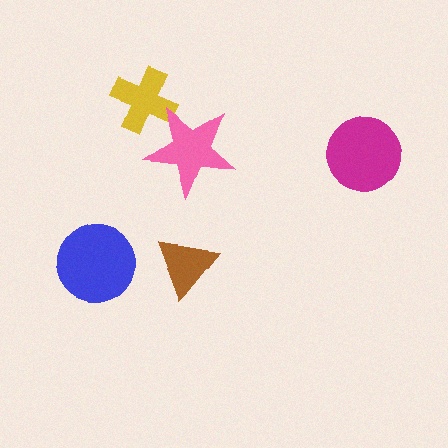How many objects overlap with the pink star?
1 object overlaps with the pink star.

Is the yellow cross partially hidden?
Yes, it is partially covered by another shape.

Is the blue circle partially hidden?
No, no other shape covers it.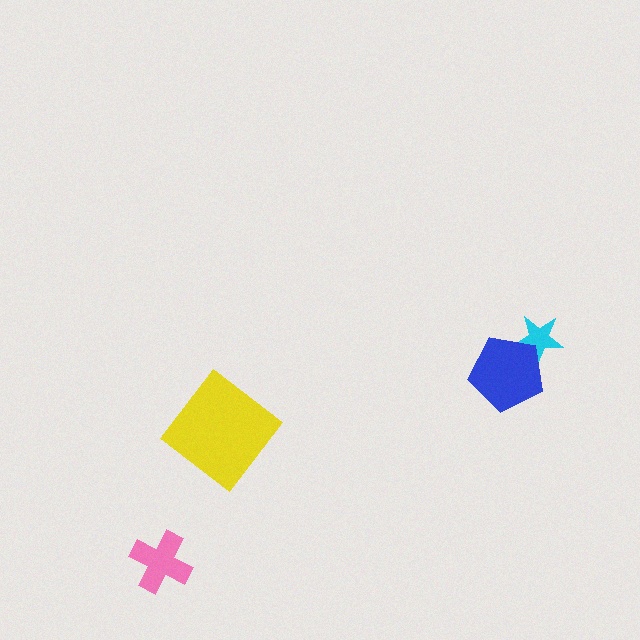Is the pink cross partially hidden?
No, no other shape covers it.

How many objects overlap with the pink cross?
0 objects overlap with the pink cross.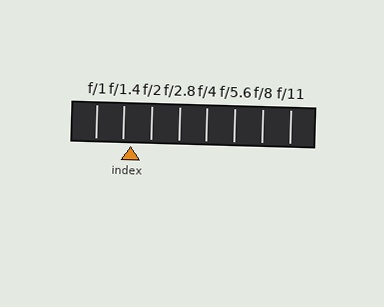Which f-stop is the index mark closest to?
The index mark is closest to f/1.4.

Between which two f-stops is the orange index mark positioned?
The index mark is between f/1.4 and f/2.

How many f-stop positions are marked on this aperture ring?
There are 8 f-stop positions marked.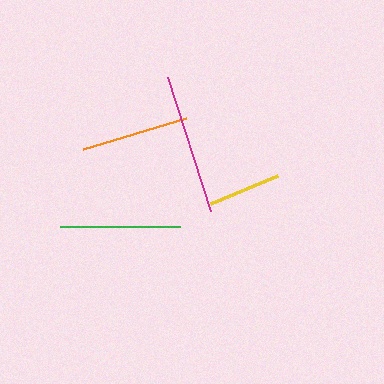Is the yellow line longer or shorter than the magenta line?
The magenta line is longer than the yellow line.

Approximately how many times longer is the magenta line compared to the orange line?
The magenta line is approximately 1.3 times the length of the orange line.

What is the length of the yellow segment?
The yellow segment is approximately 73 pixels long.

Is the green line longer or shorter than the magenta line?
The magenta line is longer than the green line.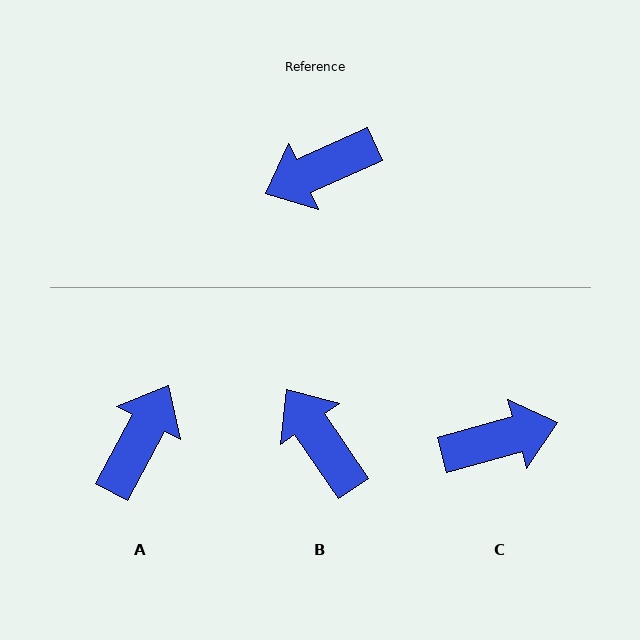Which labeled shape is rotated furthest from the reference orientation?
C, about 171 degrees away.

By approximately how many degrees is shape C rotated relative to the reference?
Approximately 171 degrees counter-clockwise.